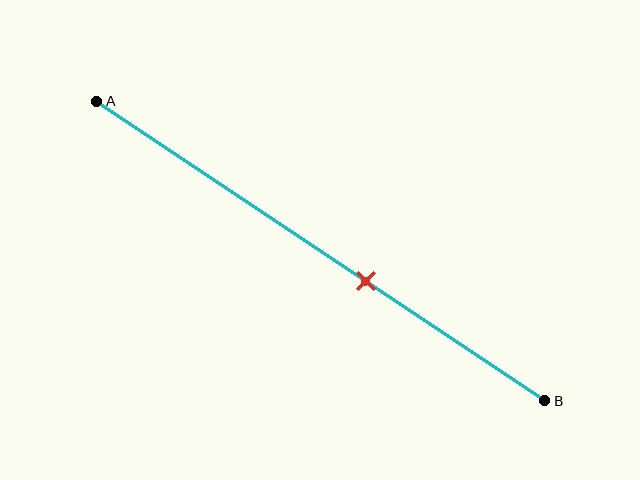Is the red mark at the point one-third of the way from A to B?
No, the mark is at about 60% from A, not at the 33% one-third point.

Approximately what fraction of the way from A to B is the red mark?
The red mark is approximately 60% of the way from A to B.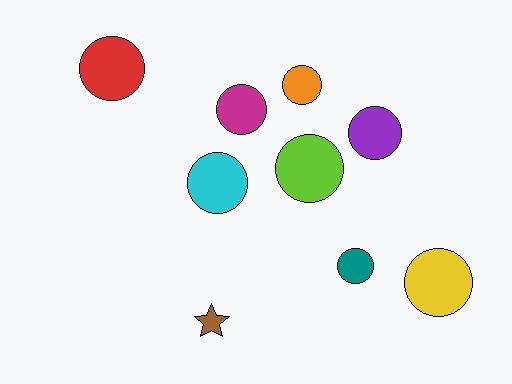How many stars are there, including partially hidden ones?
There is 1 star.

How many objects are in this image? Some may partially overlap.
There are 9 objects.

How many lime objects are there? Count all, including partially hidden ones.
There is 1 lime object.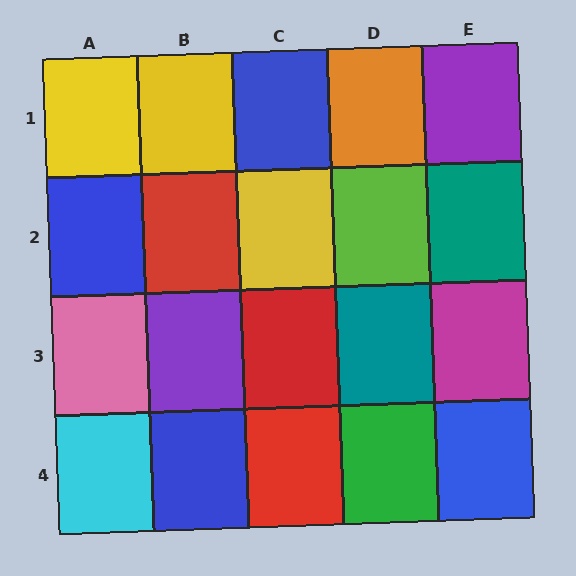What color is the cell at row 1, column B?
Yellow.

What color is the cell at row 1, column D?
Orange.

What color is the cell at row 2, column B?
Red.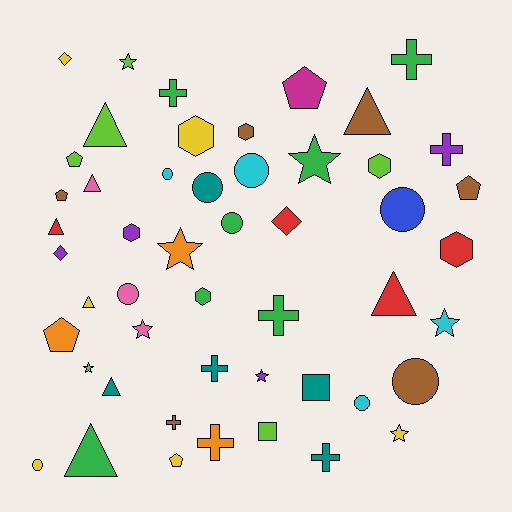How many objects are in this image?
There are 50 objects.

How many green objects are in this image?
There are 7 green objects.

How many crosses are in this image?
There are 8 crosses.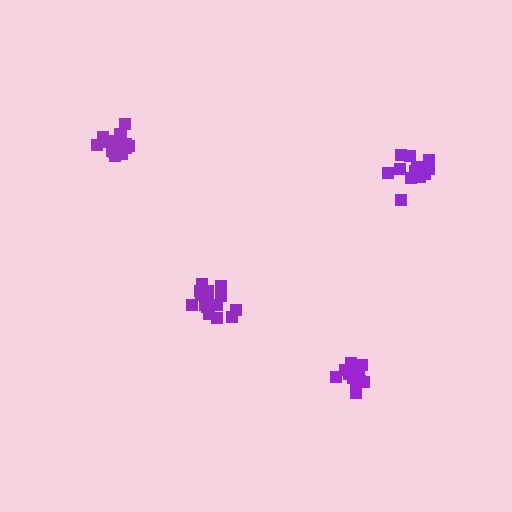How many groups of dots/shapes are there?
There are 4 groups.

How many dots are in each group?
Group 1: 18 dots, Group 2: 14 dots, Group 3: 14 dots, Group 4: 17 dots (63 total).